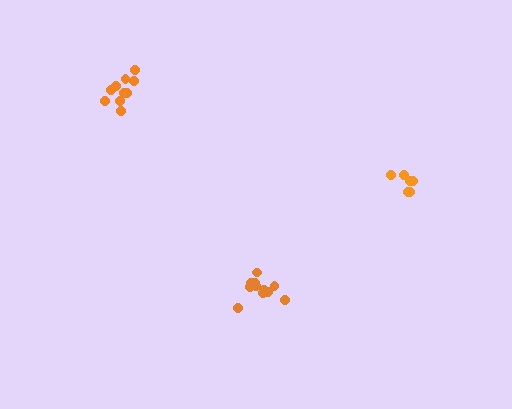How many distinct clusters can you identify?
There are 3 distinct clusters.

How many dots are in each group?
Group 1: 11 dots, Group 2: 10 dots, Group 3: 6 dots (27 total).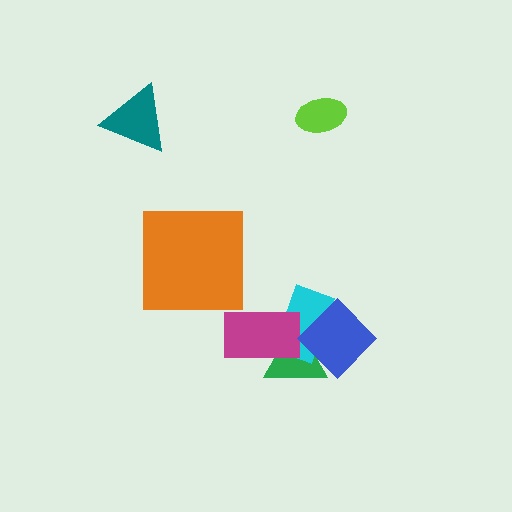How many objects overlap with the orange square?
0 objects overlap with the orange square.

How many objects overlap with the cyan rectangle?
3 objects overlap with the cyan rectangle.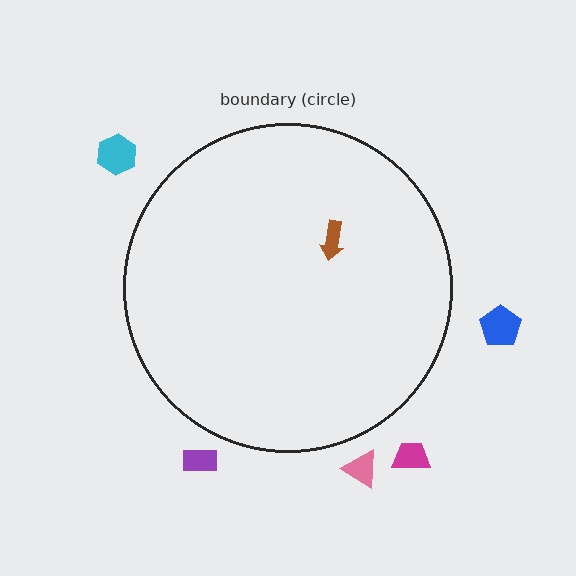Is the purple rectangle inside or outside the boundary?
Outside.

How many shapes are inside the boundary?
1 inside, 5 outside.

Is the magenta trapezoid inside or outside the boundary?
Outside.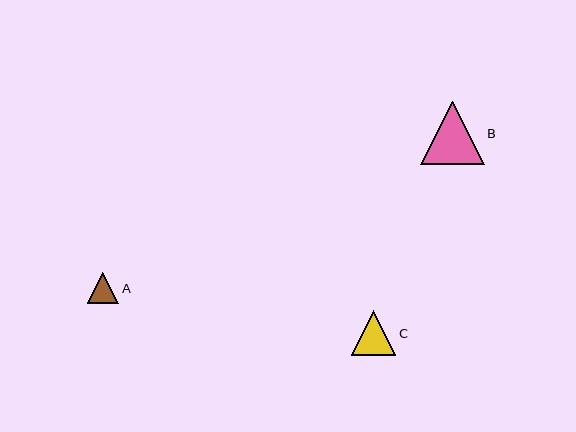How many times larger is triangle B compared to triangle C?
Triangle B is approximately 1.4 times the size of triangle C.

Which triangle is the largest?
Triangle B is the largest with a size of approximately 63 pixels.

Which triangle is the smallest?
Triangle A is the smallest with a size of approximately 31 pixels.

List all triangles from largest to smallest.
From largest to smallest: B, C, A.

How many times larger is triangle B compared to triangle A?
Triangle B is approximately 2.0 times the size of triangle A.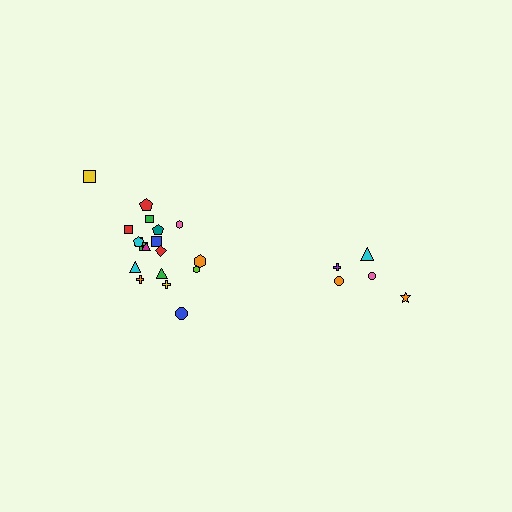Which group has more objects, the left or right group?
The left group.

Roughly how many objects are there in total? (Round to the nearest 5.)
Roughly 25 objects in total.